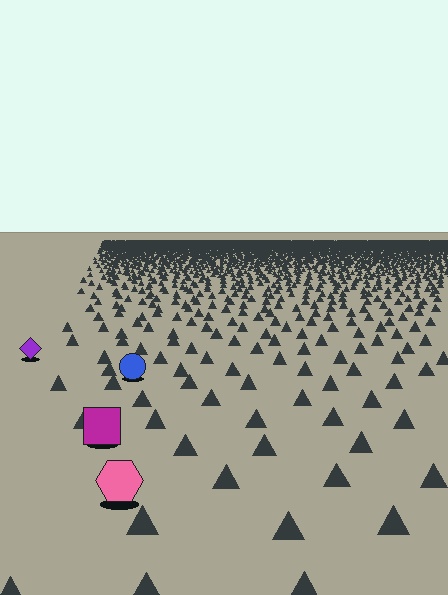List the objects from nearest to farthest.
From nearest to farthest: the pink hexagon, the magenta square, the blue circle, the purple diamond.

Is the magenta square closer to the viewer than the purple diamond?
Yes. The magenta square is closer — you can tell from the texture gradient: the ground texture is coarser near it.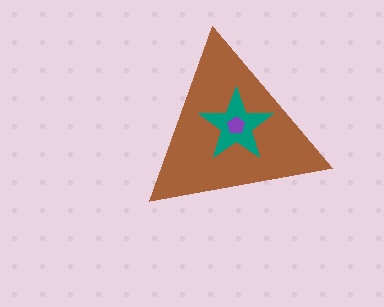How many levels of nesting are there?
3.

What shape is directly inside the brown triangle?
The teal star.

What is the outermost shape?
The brown triangle.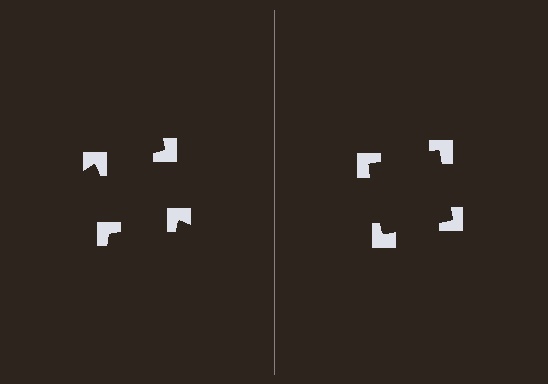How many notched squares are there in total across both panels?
8 — 4 on each side.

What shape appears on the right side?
An illusory square.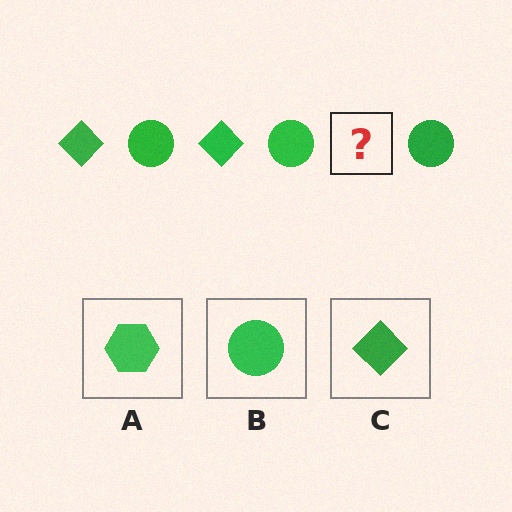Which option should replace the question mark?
Option C.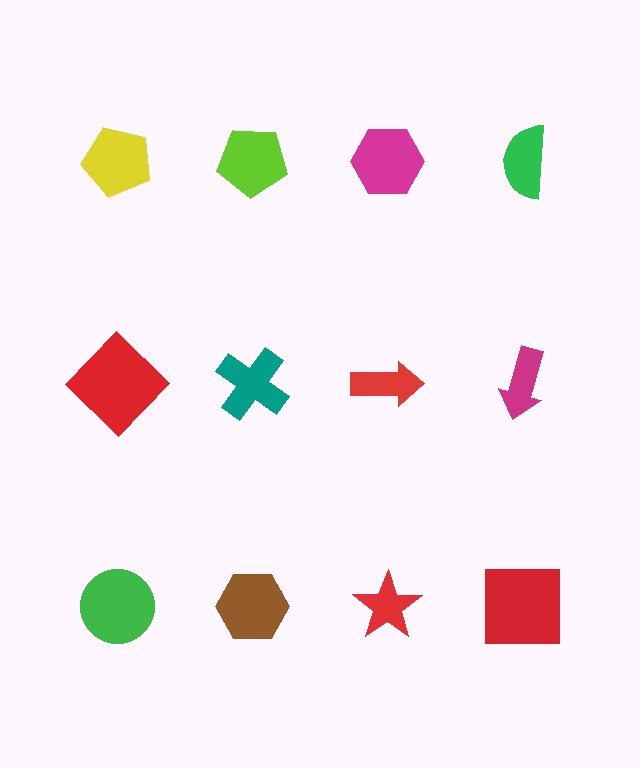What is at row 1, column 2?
A lime pentagon.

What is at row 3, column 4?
A red square.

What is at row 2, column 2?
A teal cross.